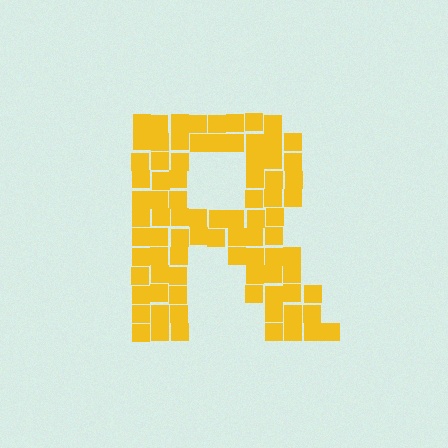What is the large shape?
The large shape is the letter R.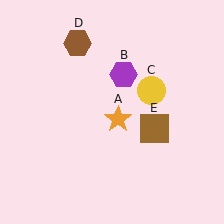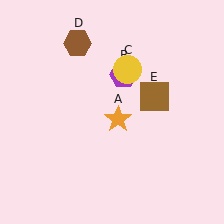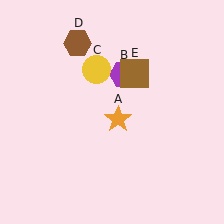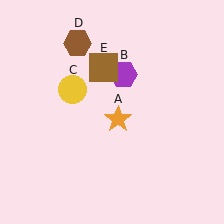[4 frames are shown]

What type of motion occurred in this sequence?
The yellow circle (object C), brown square (object E) rotated counterclockwise around the center of the scene.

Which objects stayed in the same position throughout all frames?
Orange star (object A) and purple hexagon (object B) and brown hexagon (object D) remained stationary.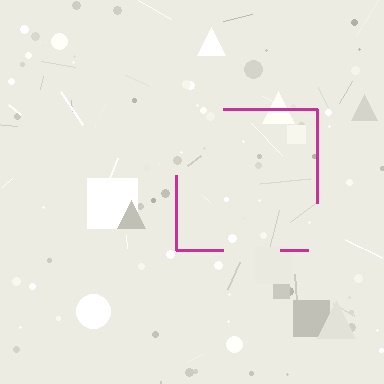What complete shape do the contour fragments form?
The contour fragments form a square.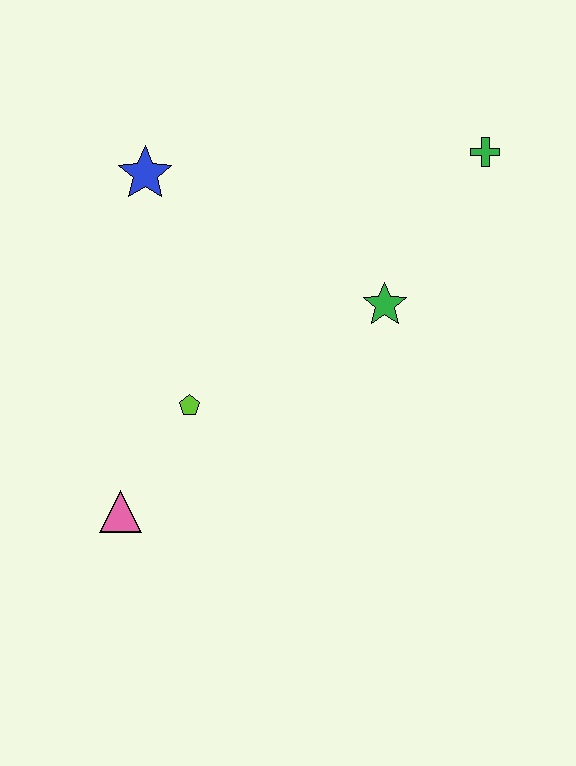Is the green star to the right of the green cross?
No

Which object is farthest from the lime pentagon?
The green cross is farthest from the lime pentagon.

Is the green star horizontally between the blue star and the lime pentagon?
No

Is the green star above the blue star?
No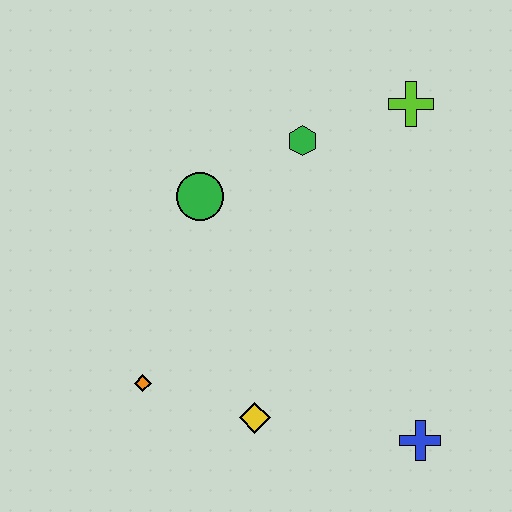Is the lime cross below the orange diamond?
No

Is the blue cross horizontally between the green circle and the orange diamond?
No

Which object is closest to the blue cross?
The yellow diamond is closest to the blue cross.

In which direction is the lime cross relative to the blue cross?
The lime cross is above the blue cross.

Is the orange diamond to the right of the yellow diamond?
No